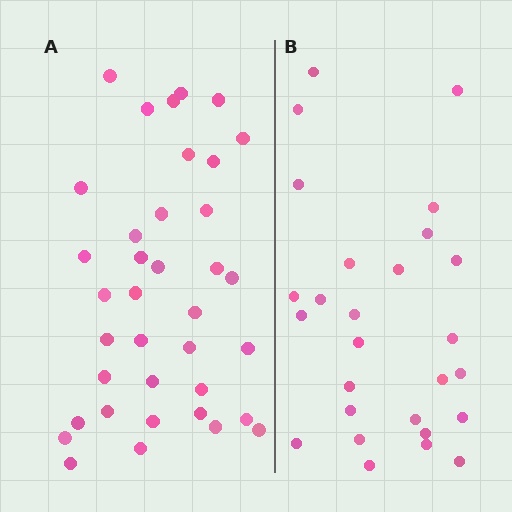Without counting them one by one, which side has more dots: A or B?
Region A (the left region) has more dots.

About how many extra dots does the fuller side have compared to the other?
Region A has roughly 10 or so more dots than region B.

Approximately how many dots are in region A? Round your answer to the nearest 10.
About 40 dots. (The exact count is 37, which rounds to 40.)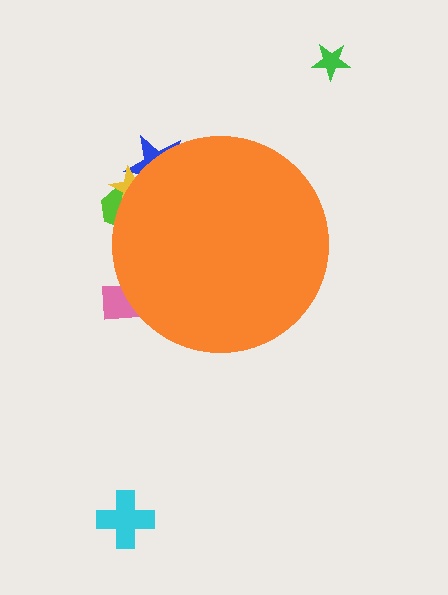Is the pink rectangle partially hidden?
Yes, the pink rectangle is partially hidden behind the orange circle.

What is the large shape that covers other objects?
An orange circle.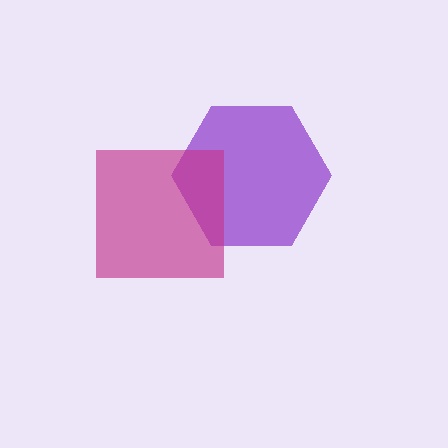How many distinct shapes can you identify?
There are 2 distinct shapes: a purple hexagon, a magenta square.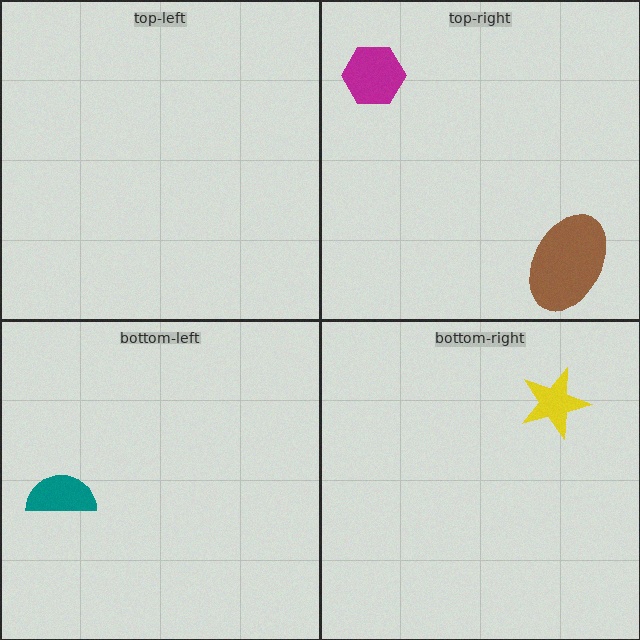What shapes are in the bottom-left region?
The teal semicircle.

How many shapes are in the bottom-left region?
1.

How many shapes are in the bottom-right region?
1.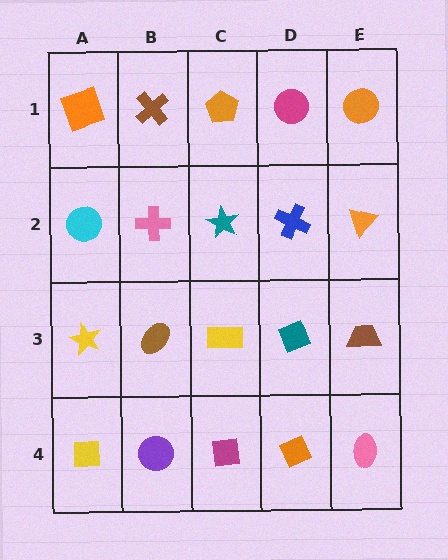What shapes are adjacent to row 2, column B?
A brown cross (row 1, column B), a brown ellipse (row 3, column B), a cyan circle (row 2, column A), a teal star (row 2, column C).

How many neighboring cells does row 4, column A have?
2.